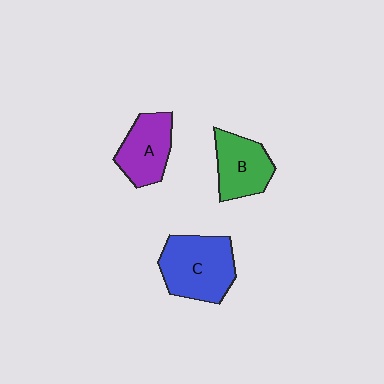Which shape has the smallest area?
Shape A (purple).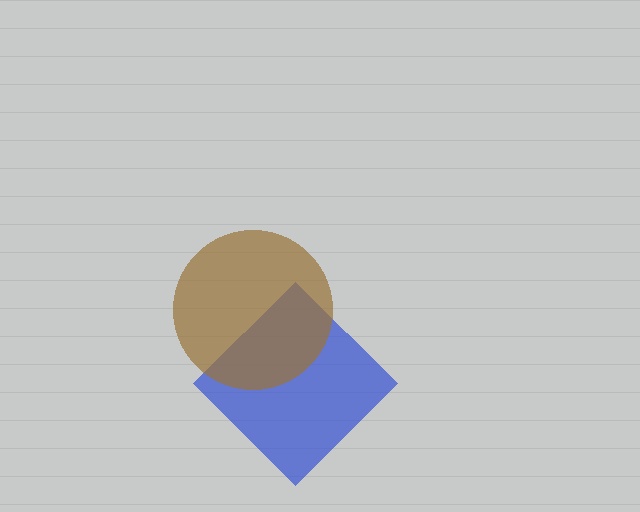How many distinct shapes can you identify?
There are 2 distinct shapes: a blue diamond, a brown circle.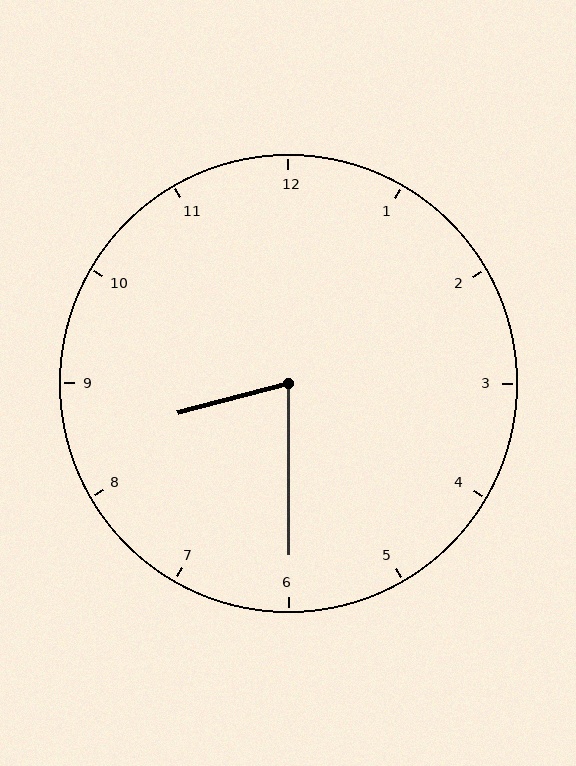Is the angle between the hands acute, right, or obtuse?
It is acute.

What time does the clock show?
8:30.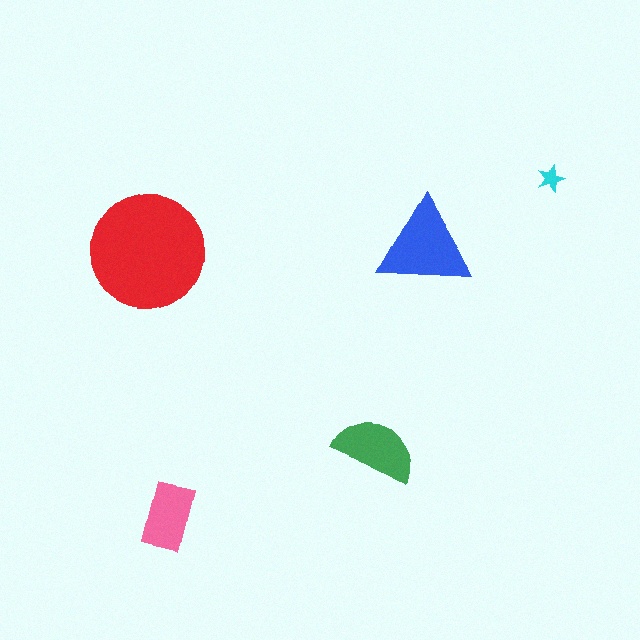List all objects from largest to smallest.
The red circle, the blue triangle, the green semicircle, the pink rectangle, the cyan star.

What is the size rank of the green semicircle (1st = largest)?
3rd.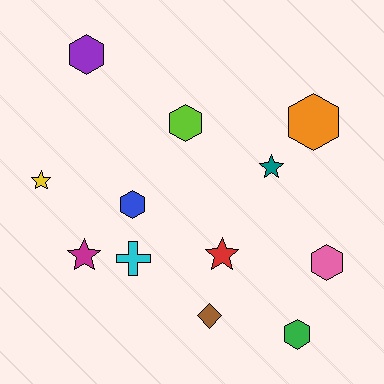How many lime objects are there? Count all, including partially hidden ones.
There is 1 lime object.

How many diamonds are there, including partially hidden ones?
There is 1 diamond.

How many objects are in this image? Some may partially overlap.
There are 12 objects.